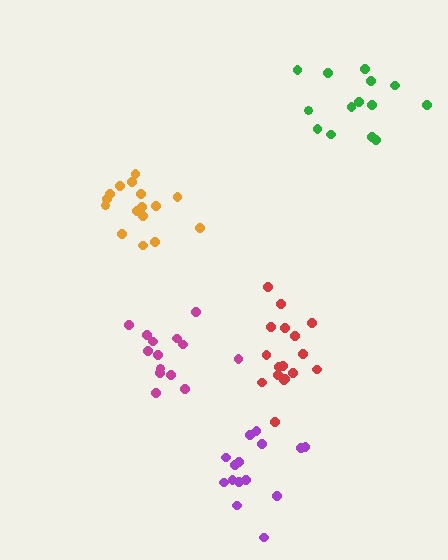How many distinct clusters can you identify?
There are 5 distinct clusters.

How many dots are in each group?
Group 1: 14 dots, Group 2: 17 dots, Group 3: 14 dots, Group 4: 15 dots, Group 5: 16 dots (76 total).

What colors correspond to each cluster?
The clusters are colored: magenta, red, green, purple, orange.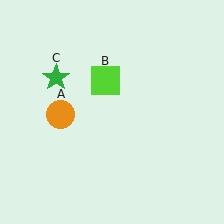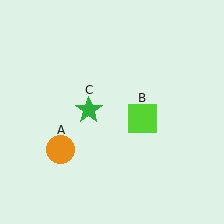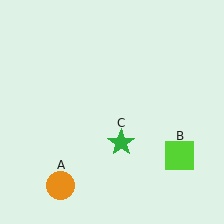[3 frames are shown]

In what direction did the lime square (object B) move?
The lime square (object B) moved down and to the right.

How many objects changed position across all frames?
3 objects changed position: orange circle (object A), lime square (object B), green star (object C).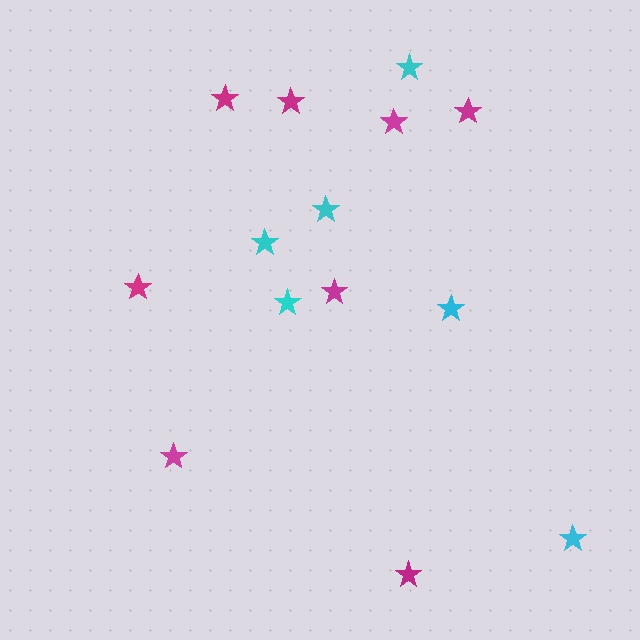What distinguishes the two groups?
There are 2 groups: one group of cyan stars (6) and one group of magenta stars (8).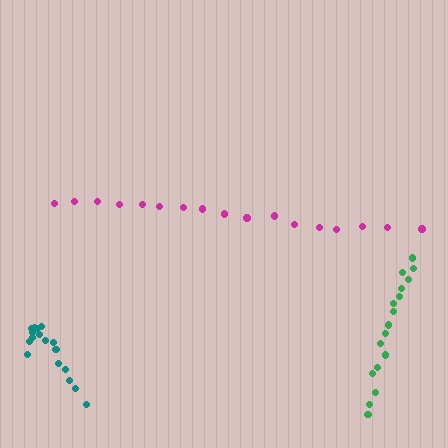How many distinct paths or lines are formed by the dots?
There are 3 distinct paths.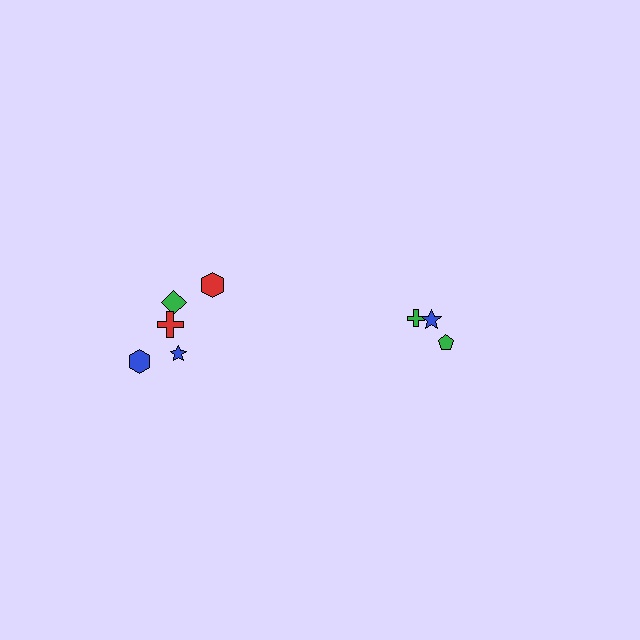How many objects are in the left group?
There are 5 objects.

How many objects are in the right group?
There are 3 objects.